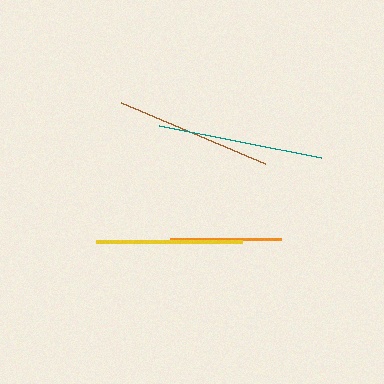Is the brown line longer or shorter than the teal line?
The teal line is longer than the brown line.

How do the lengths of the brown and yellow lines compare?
The brown and yellow lines are approximately the same length.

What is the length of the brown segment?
The brown segment is approximately 156 pixels long.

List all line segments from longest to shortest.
From longest to shortest: teal, brown, yellow, orange.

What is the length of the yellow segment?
The yellow segment is approximately 147 pixels long.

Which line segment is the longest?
The teal line is the longest at approximately 165 pixels.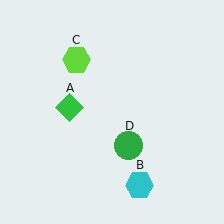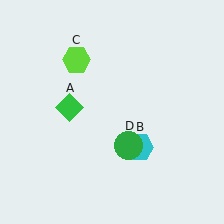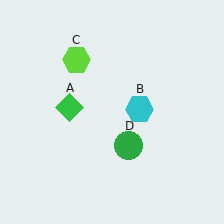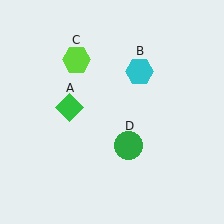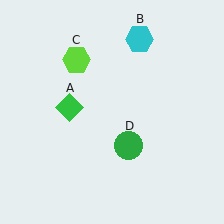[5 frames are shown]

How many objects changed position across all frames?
1 object changed position: cyan hexagon (object B).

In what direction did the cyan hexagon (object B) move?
The cyan hexagon (object B) moved up.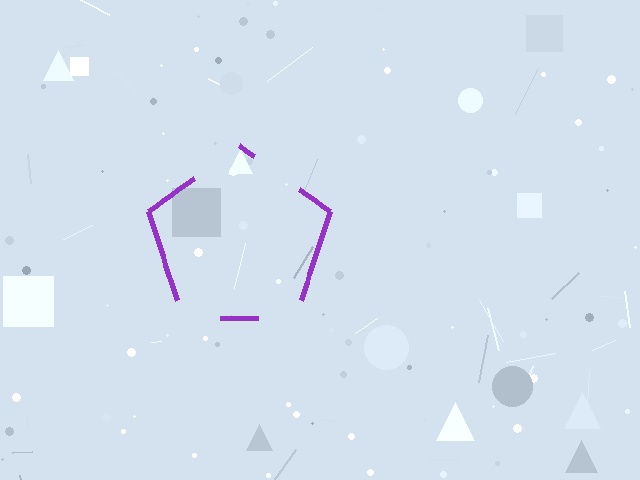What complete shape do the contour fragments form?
The contour fragments form a pentagon.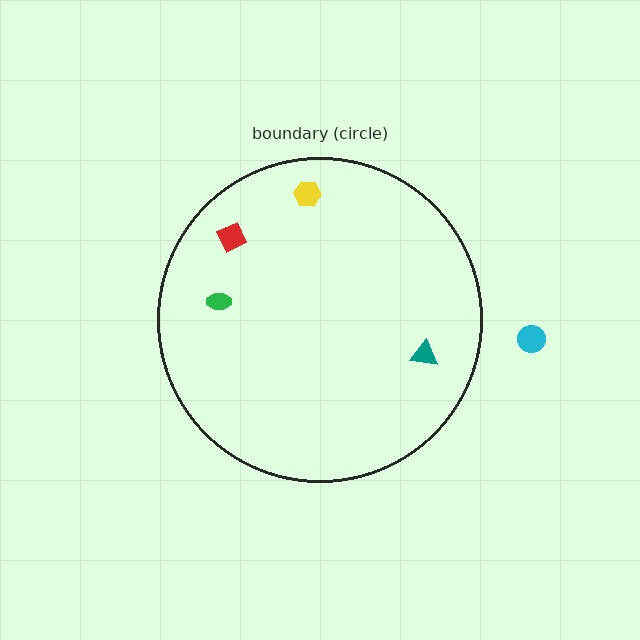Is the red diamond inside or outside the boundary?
Inside.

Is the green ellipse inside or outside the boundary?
Inside.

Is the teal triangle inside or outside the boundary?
Inside.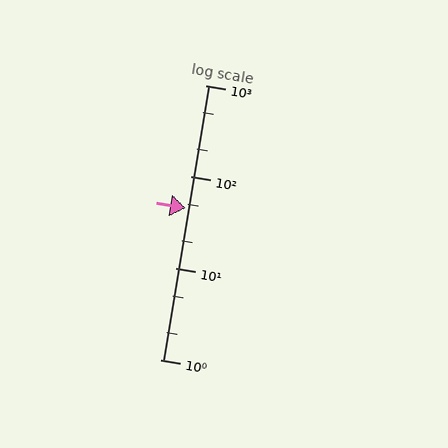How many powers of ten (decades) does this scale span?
The scale spans 3 decades, from 1 to 1000.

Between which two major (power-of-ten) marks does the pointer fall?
The pointer is between 10 and 100.